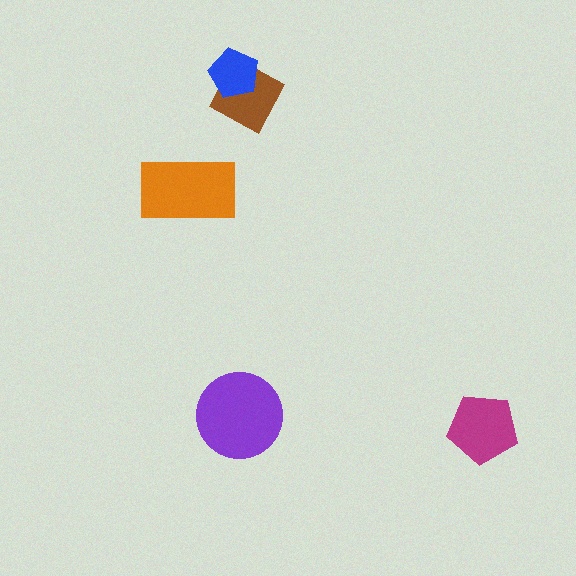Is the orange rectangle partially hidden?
No, no other shape covers it.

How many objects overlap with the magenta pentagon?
0 objects overlap with the magenta pentagon.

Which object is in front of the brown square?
The blue pentagon is in front of the brown square.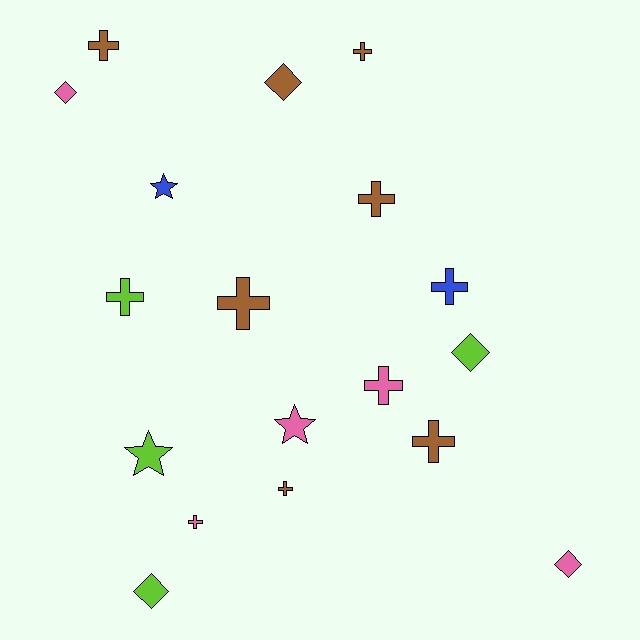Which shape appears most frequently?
Cross, with 10 objects.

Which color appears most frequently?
Brown, with 7 objects.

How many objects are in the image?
There are 18 objects.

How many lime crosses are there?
There is 1 lime cross.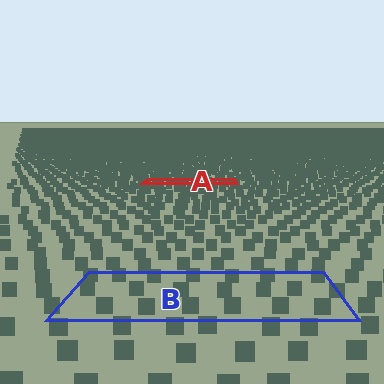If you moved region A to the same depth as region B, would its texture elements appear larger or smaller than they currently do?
They would appear larger. At a closer depth, the same texture elements are projected at a bigger on-screen size.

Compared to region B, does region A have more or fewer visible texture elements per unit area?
Region A has more texture elements per unit area — they are packed more densely because it is farther away.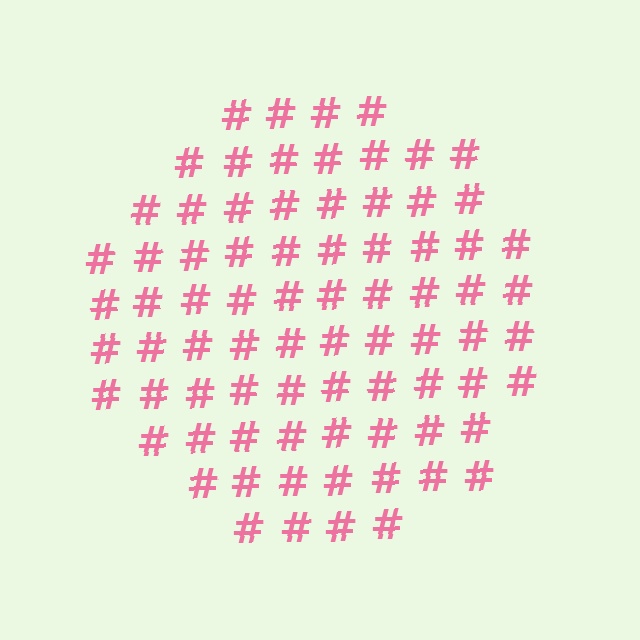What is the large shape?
The large shape is a circle.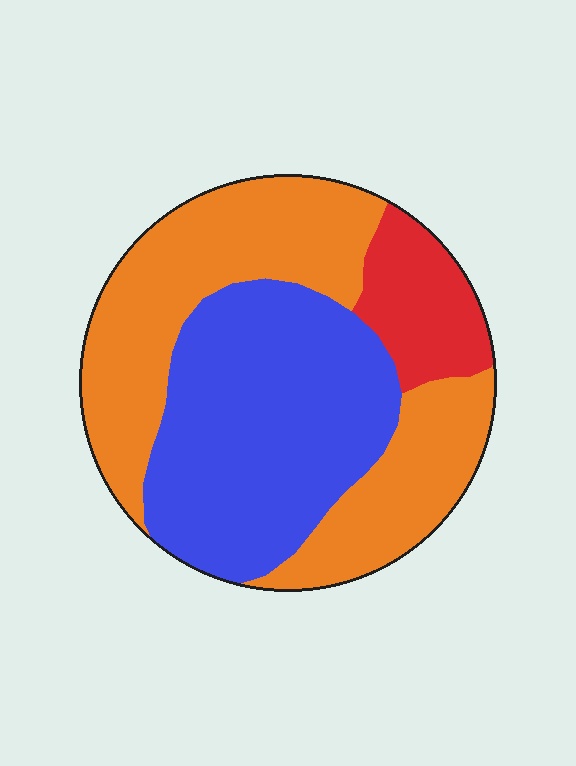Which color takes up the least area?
Red, at roughly 10%.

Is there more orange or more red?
Orange.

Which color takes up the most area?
Orange, at roughly 45%.